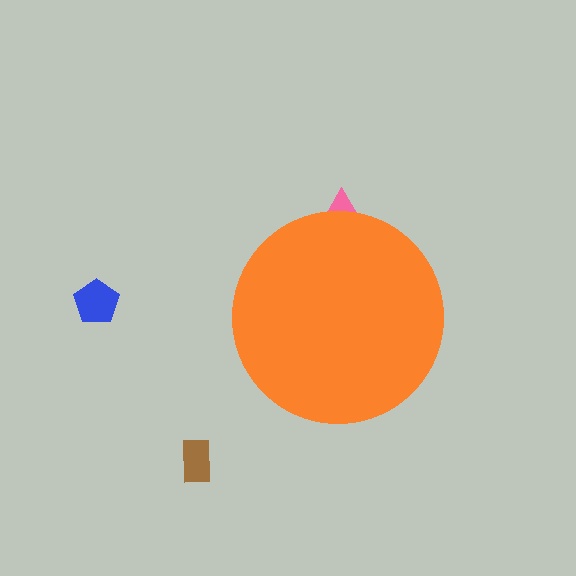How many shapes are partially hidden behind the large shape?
1 shape is partially hidden.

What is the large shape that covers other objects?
An orange circle.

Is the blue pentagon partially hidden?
No, the blue pentagon is fully visible.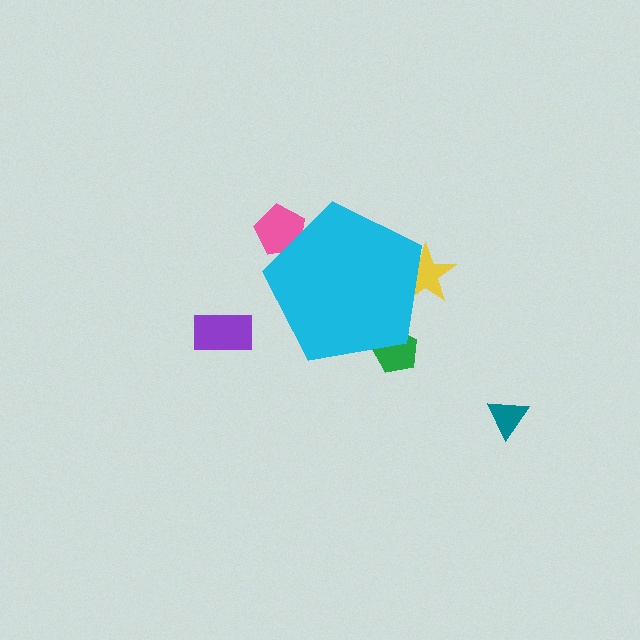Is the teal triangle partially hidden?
No, the teal triangle is fully visible.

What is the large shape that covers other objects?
A cyan pentagon.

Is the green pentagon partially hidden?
Yes, the green pentagon is partially hidden behind the cyan pentagon.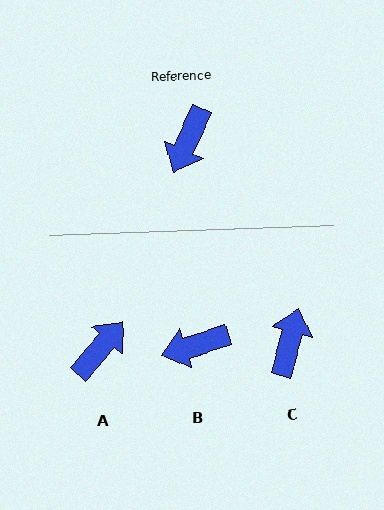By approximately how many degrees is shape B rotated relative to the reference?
Approximately 47 degrees clockwise.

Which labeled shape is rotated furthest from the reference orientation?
C, about 170 degrees away.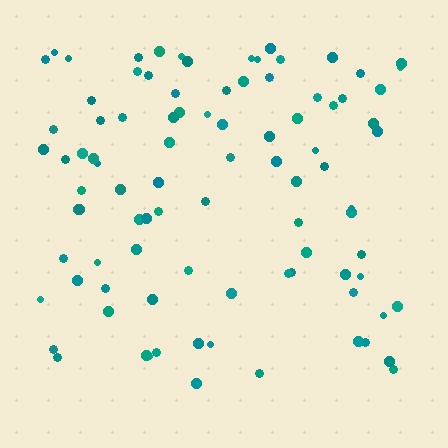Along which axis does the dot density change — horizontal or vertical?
Vertical.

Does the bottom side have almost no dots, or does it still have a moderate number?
Still a moderate number, just noticeably fewer than the top.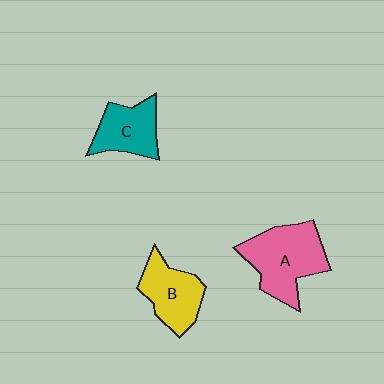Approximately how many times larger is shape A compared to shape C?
Approximately 1.5 times.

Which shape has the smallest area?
Shape C (teal).